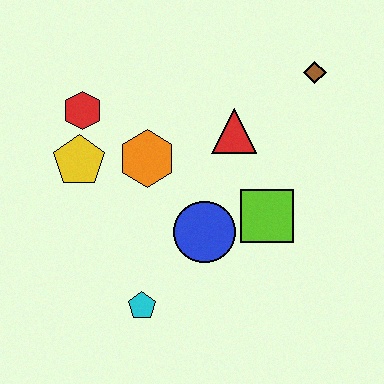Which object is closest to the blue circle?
The lime square is closest to the blue circle.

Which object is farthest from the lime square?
The red hexagon is farthest from the lime square.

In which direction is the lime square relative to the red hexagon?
The lime square is to the right of the red hexagon.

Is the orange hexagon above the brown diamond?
No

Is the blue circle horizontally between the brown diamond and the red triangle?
No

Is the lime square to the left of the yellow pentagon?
No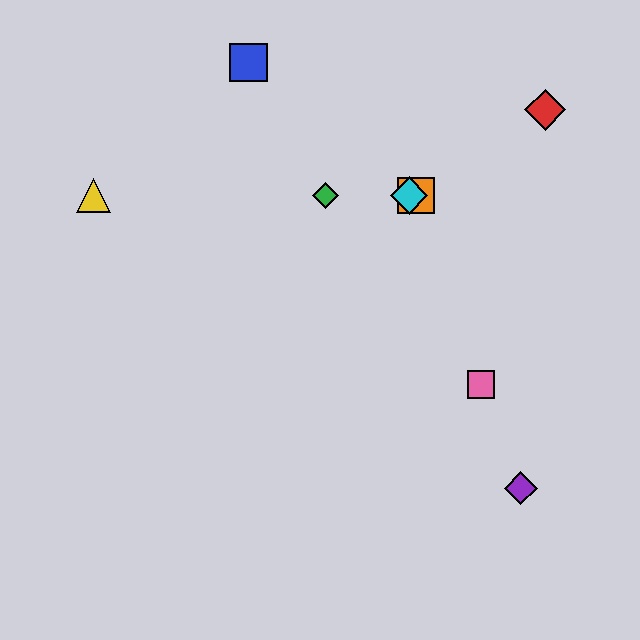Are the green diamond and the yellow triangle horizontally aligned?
Yes, both are at y≈196.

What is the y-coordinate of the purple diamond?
The purple diamond is at y≈488.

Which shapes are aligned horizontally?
The green diamond, the yellow triangle, the orange square, the cyan diamond are aligned horizontally.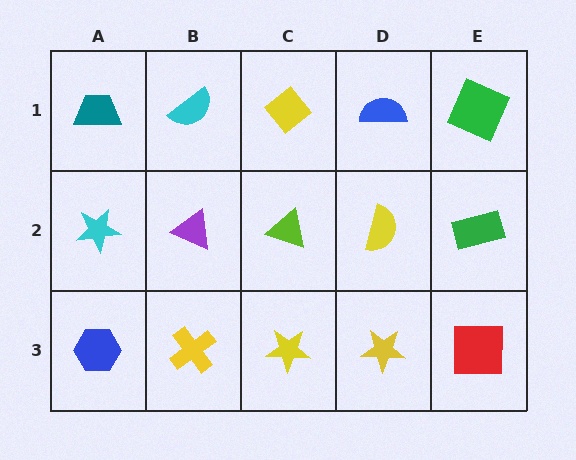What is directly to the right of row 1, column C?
A blue semicircle.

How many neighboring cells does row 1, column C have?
3.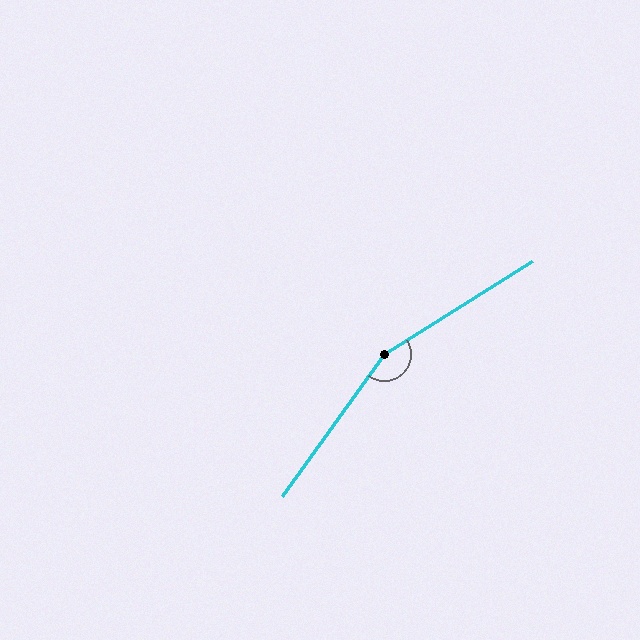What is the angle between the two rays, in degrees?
Approximately 158 degrees.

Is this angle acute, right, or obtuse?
It is obtuse.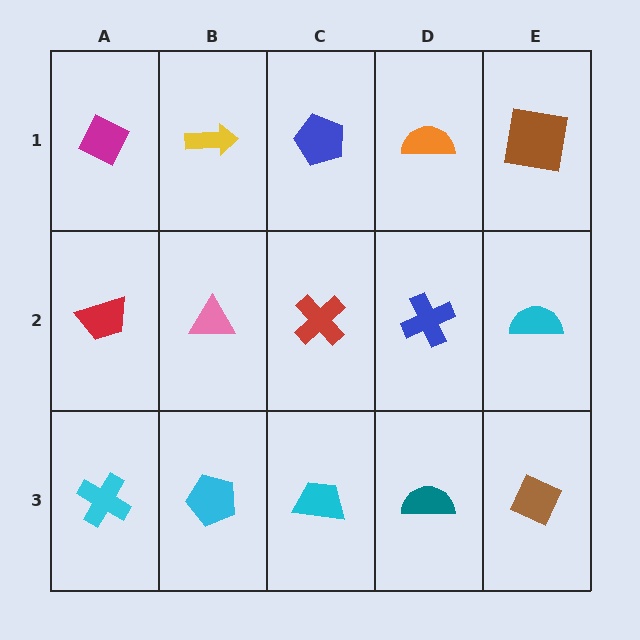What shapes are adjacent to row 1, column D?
A blue cross (row 2, column D), a blue pentagon (row 1, column C), a brown square (row 1, column E).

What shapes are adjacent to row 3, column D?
A blue cross (row 2, column D), a cyan trapezoid (row 3, column C), a brown diamond (row 3, column E).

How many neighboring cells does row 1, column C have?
3.